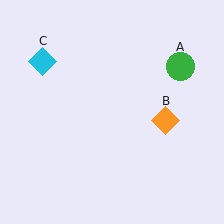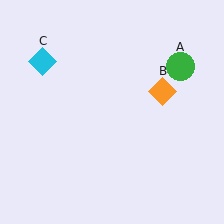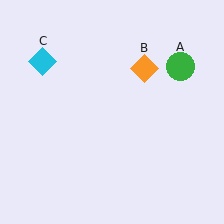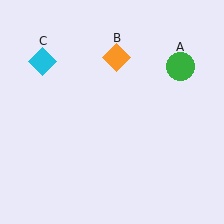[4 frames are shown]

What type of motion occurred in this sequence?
The orange diamond (object B) rotated counterclockwise around the center of the scene.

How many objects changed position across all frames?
1 object changed position: orange diamond (object B).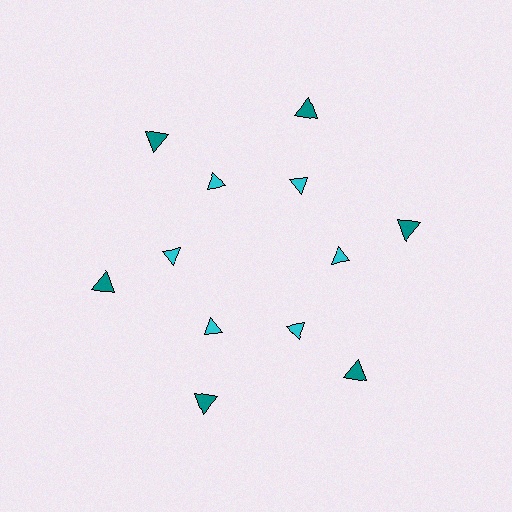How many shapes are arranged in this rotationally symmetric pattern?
There are 12 shapes, arranged in 6 groups of 2.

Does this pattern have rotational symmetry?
Yes, this pattern has 6-fold rotational symmetry. It looks the same after rotating 60 degrees around the center.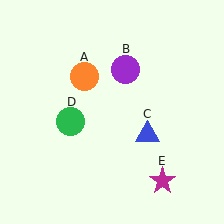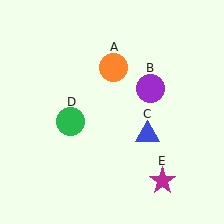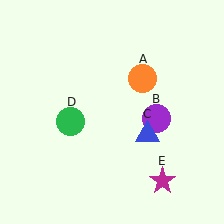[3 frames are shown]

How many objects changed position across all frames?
2 objects changed position: orange circle (object A), purple circle (object B).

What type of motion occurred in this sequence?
The orange circle (object A), purple circle (object B) rotated clockwise around the center of the scene.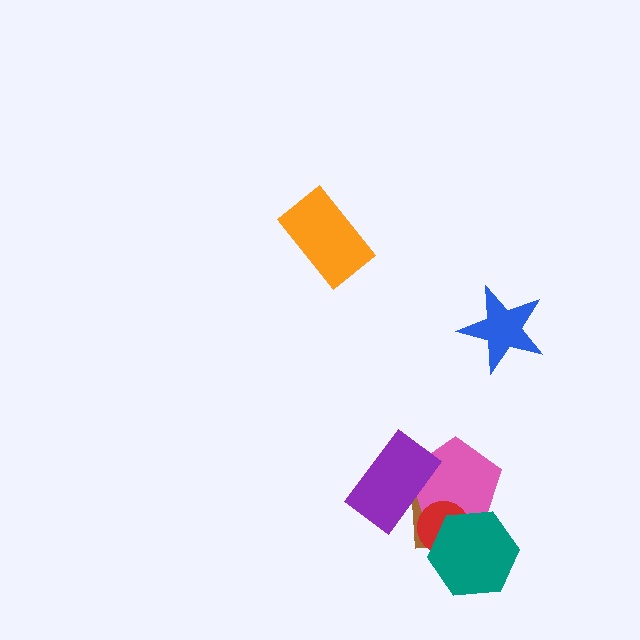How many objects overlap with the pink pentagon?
4 objects overlap with the pink pentagon.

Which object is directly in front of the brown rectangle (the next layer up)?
The pink pentagon is directly in front of the brown rectangle.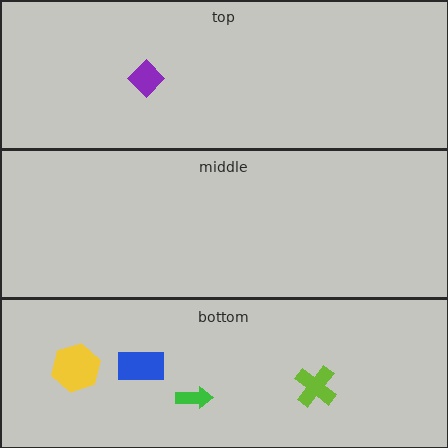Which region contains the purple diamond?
The top region.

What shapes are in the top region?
The purple diamond.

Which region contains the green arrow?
The bottom region.